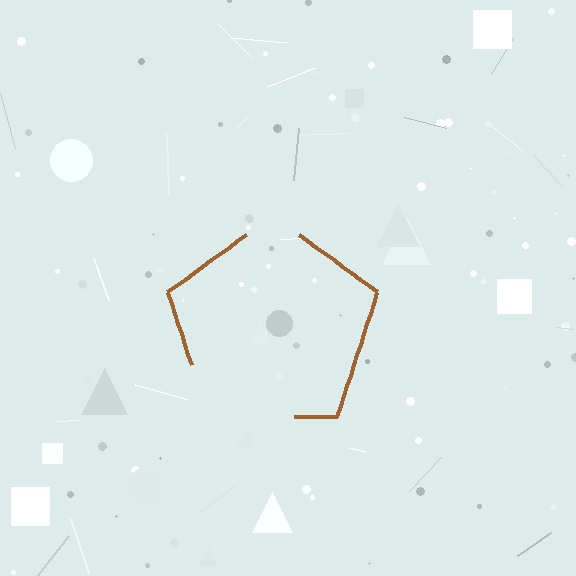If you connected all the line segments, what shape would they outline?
They would outline a pentagon.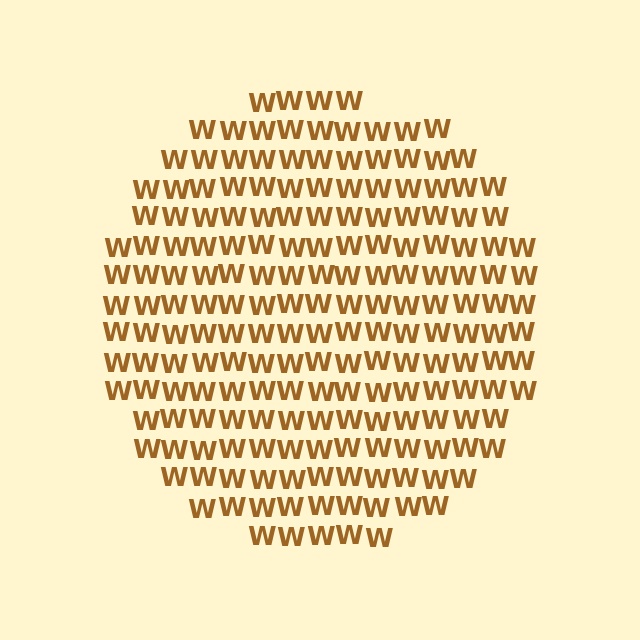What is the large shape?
The large shape is a circle.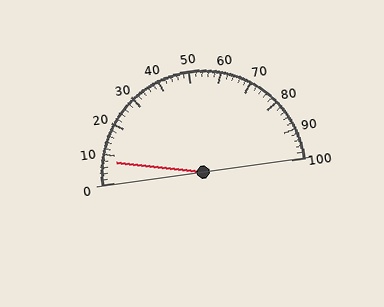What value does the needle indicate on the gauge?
The needle indicates approximately 8.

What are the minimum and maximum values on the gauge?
The gauge ranges from 0 to 100.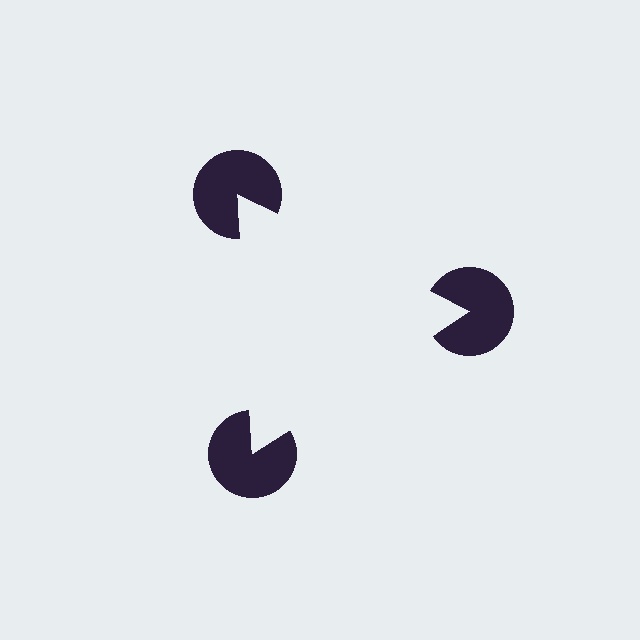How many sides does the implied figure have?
3 sides.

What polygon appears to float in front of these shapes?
An illusory triangle — its edges are inferred from the aligned wedge cuts in the pac-man discs, not physically drawn.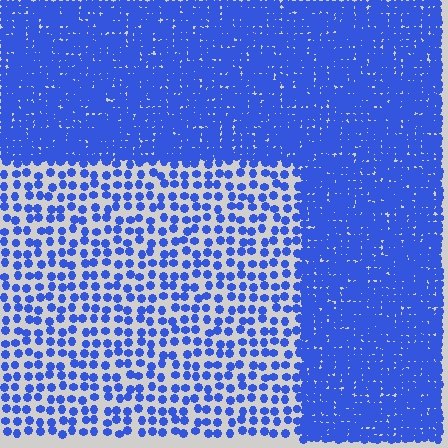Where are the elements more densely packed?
The elements are more densely packed outside the rectangle boundary.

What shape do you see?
I see a rectangle.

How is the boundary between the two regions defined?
The boundary is defined by a change in element density (approximately 2.8x ratio). All elements are the same color, size, and shape.